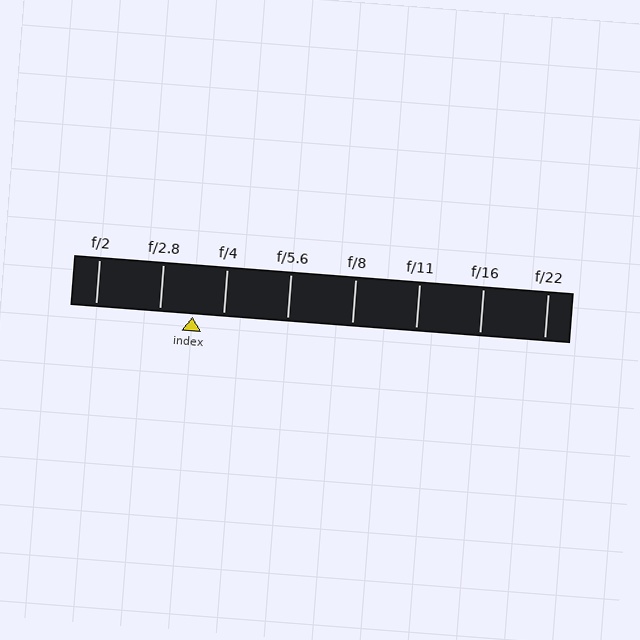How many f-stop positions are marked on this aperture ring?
There are 8 f-stop positions marked.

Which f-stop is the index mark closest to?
The index mark is closest to f/4.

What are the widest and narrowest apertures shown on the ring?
The widest aperture shown is f/2 and the narrowest is f/22.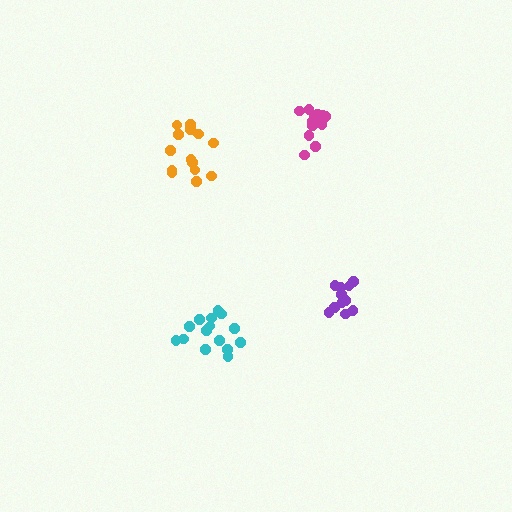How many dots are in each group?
Group 1: 15 dots, Group 2: 14 dots, Group 3: 11 dots, Group 4: 14 dots (54 total).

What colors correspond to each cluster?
The clusters are colored: cyan, orange, purple, magenta.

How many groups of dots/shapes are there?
There are 4 groups.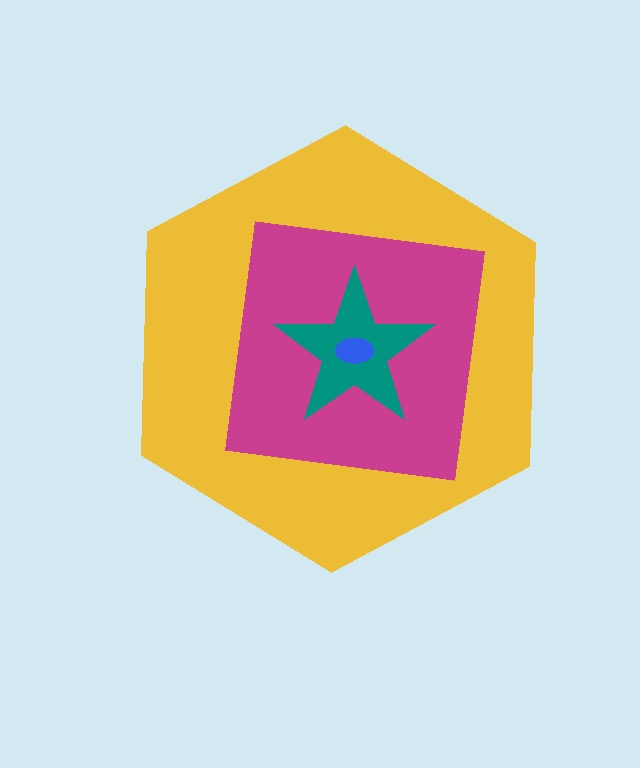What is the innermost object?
The blue ellipse.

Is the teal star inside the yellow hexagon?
Yes.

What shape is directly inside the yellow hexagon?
The magenta square.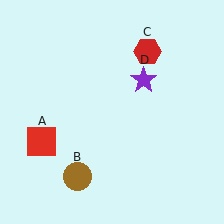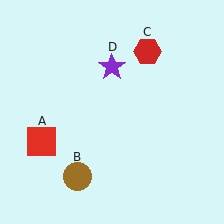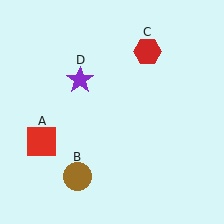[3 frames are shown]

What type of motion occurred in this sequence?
The purple star (object D) rotated counterclockwise around the center of the scene.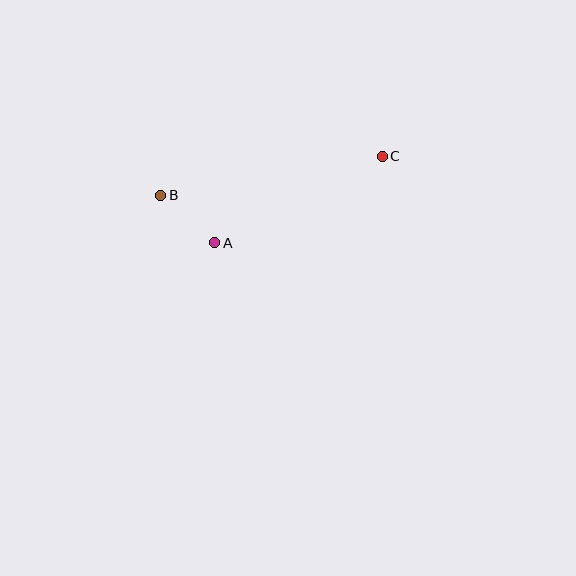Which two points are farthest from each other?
Points B and C are farthest from each other.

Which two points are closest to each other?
Points A and B are closest to each other.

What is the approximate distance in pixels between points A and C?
The distance between A and C is approximately 189 pixels.